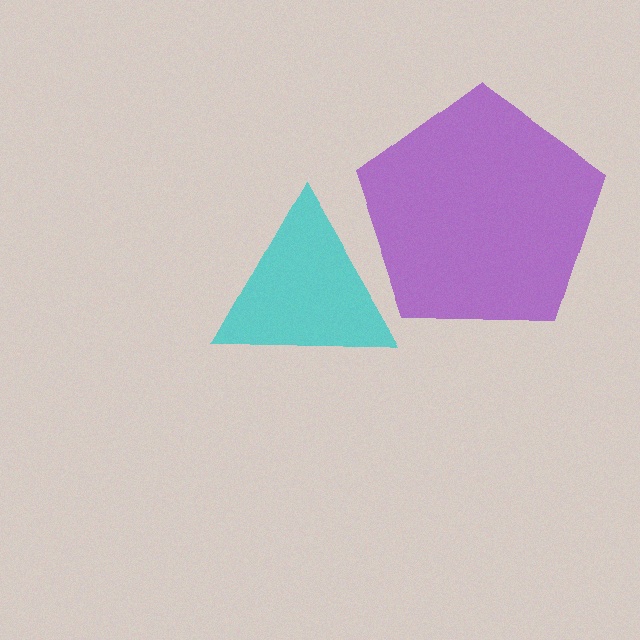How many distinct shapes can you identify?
There are 2 distinct shapes: a purple pentagon, a cyan triangle.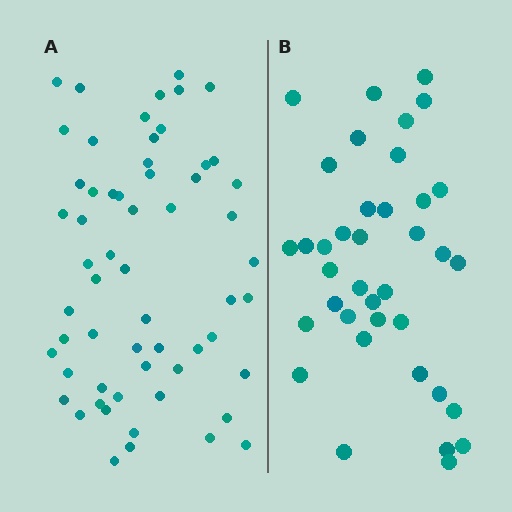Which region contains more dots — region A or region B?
Region A (the left region) has more dots.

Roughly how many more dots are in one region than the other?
Region A has approximately 20 more dots than region B.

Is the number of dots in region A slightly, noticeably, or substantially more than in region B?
Region A has substantially more. The ratio is roughly 1.6 to 1.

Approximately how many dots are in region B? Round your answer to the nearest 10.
About 40 dots. (The exact count is 38, which rounds to 40.)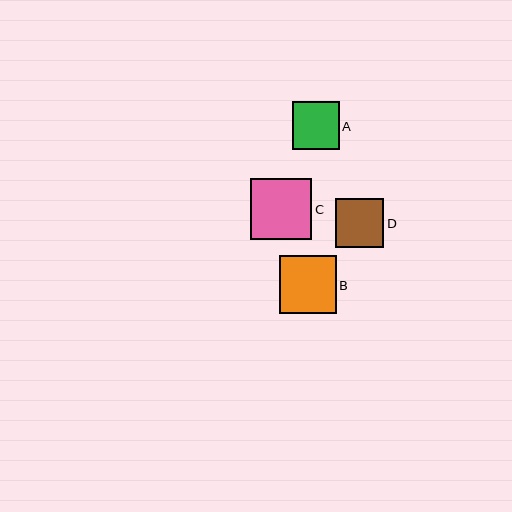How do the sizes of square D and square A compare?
Square D and square A are approximately the same size.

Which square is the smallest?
Square A is the smallest with a size of approximately 47 pixels.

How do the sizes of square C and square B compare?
Square C and square B are approximately the same size.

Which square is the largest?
Square C is the largest with a size of approximately 61 pixels.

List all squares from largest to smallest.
From largest to smallest: C, B, D, A.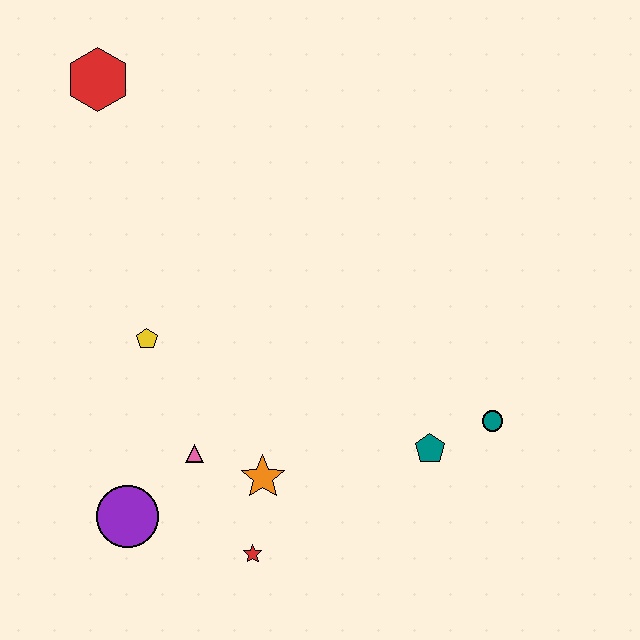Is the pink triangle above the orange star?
Yes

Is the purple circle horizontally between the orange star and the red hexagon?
Yes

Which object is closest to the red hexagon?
The yellow pentagon is closest to the red hexagon.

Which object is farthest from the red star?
The red hexagon is farthest from the red star.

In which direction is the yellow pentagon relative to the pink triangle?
The yellow pentagon is above the pink triangle.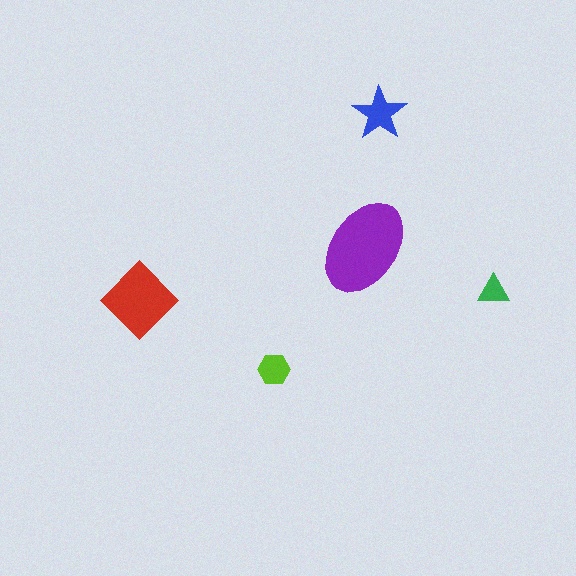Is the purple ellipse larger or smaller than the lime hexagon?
Larger.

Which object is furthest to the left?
The red diamond is leftmost.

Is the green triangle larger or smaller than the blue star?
Smaller.